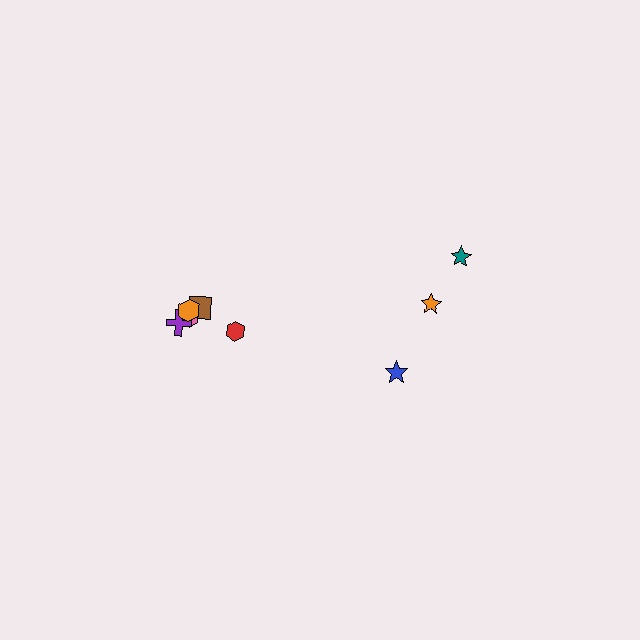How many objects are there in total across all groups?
There are 8 objects.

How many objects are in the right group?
There are 3 objects.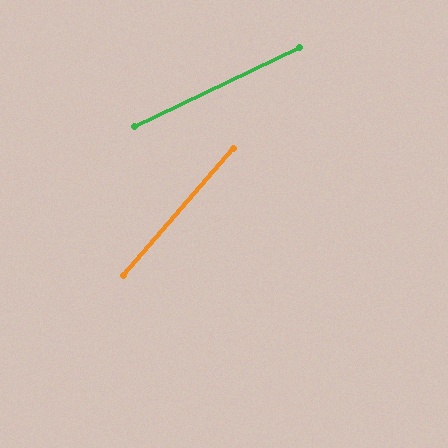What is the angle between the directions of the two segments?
Approximately 24 degrees.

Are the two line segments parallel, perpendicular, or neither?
Neither parallel nor perpendicular — they differ by about 24°.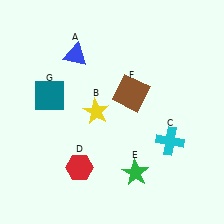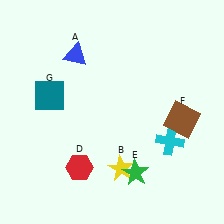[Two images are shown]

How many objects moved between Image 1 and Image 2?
2 objects moved between the two images.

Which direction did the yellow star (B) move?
The yellow star (B) moved down.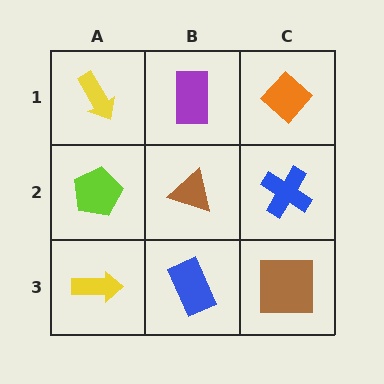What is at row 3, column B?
A blue rectangle.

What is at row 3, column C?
A brown square.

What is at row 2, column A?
A lime pentagon.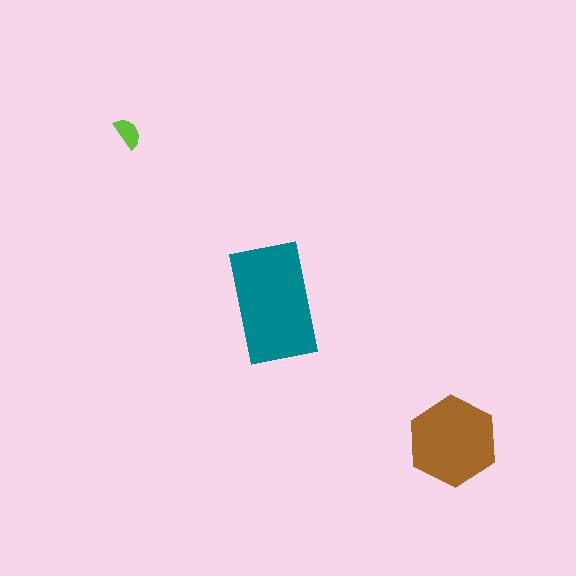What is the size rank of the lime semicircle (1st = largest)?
3rd.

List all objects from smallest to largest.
The lime semicircle, the brown hexagon, the teal rectangle.